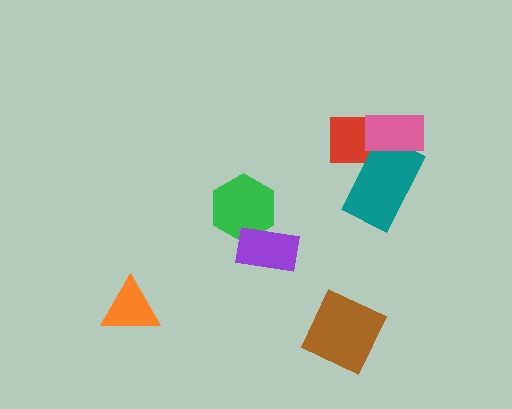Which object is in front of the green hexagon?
The purple rectangle is in front of the green hexagon.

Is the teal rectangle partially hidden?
Yes, it is partially covered by another shape.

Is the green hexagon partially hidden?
Yes, it is partially covered by another shape.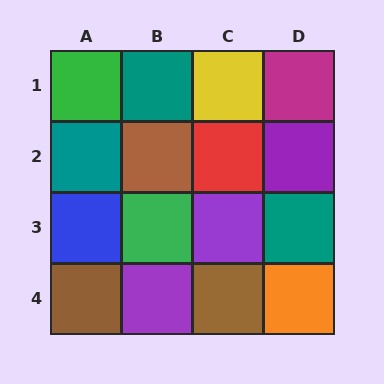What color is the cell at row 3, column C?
Purple.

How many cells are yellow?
1 cell is yellow.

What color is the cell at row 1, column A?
Green.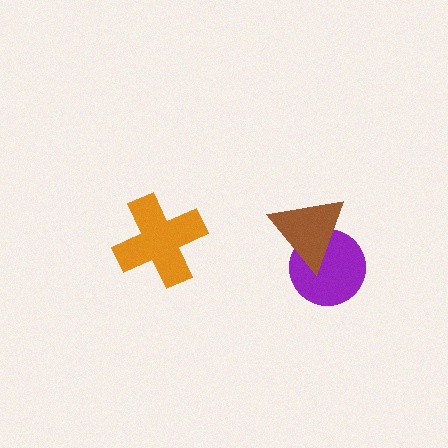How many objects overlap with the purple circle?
1 object overlaps with the purple circle.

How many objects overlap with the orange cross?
0 objects overlap with the orange cross.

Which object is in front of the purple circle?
The brown triangle is in front of the purple circle.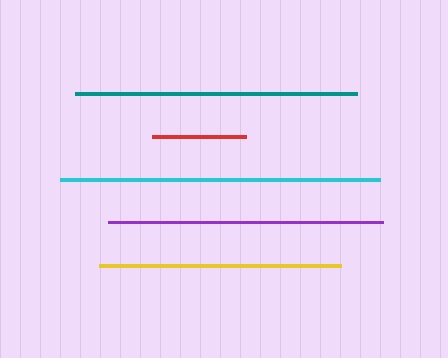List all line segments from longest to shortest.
From longest to shortest: cyan, teal, purple, yellow, red.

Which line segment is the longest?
The cyan line is the longest at approximately 321 pixels.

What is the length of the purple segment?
The purple segment is approximately 275 pixels long.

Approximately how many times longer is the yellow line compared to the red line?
The yellow line is approximately 2.6 times the length of the red line.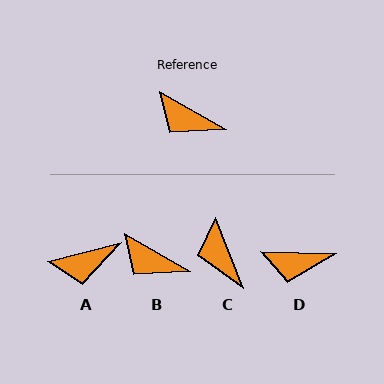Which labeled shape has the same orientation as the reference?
B.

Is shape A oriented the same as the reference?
No, it is off by about 44 degrees.